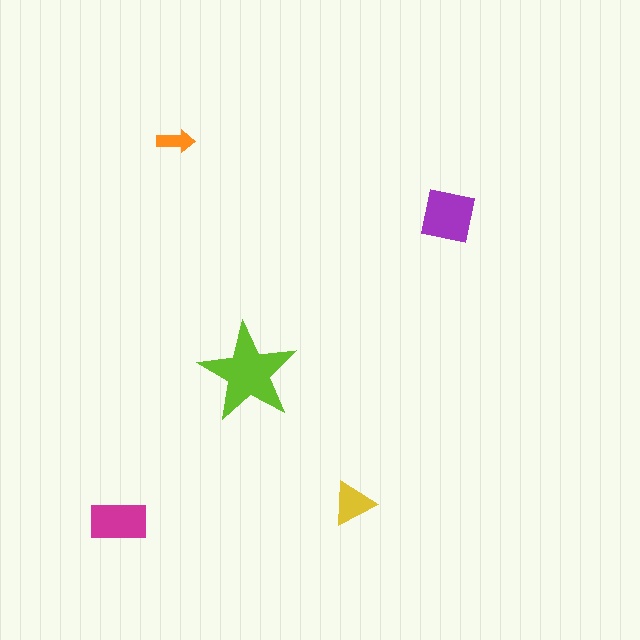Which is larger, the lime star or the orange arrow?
The lime star.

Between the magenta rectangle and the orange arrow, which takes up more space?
The magenta rectangle.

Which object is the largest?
The lime star.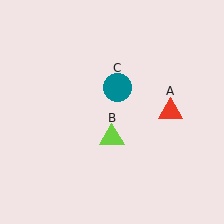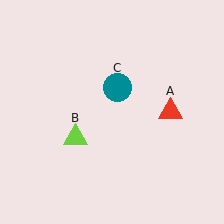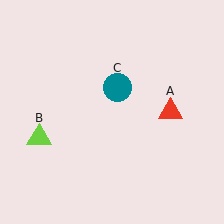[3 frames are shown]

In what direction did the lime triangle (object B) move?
The lime triangle (object B) moved left.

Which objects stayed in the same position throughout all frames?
Red triangle (object A) and teal circle (object C) remained stationary.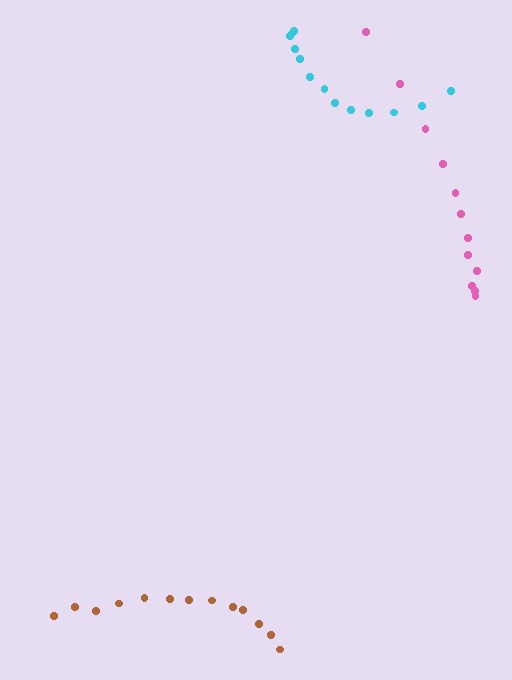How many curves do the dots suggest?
There are 3 distinct paths.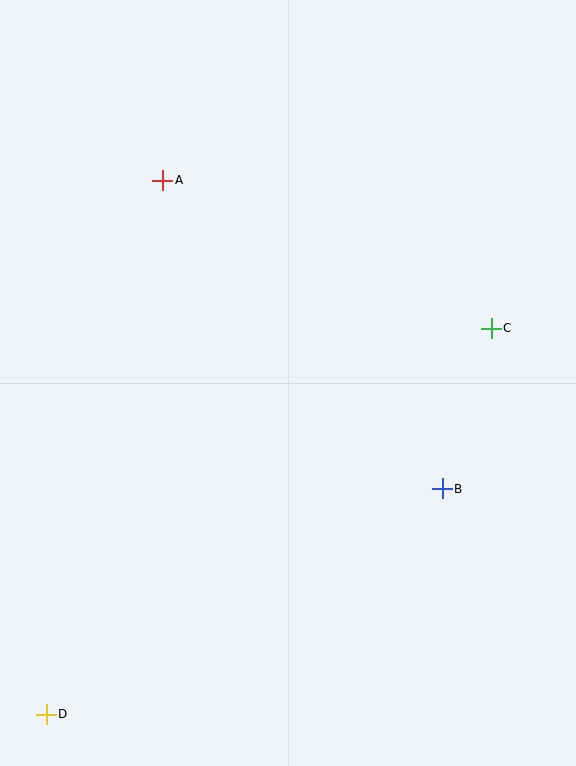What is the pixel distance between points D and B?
The distance between D and B is 455 pixels.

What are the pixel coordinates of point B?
Point B is at (442, 489).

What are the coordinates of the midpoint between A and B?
The midpoint between A and B is at (302, 335).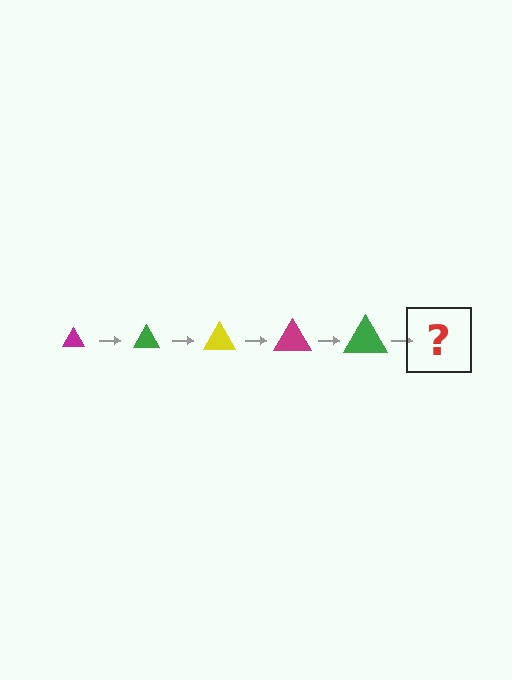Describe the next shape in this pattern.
It should be a yellow triangle, larger than the previous one.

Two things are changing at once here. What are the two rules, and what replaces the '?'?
The two rules are that the triangle grows larger each step and the color cycles through magenta, green, and yellow. The '?' should be a yellow triangle, larger than the previous one.